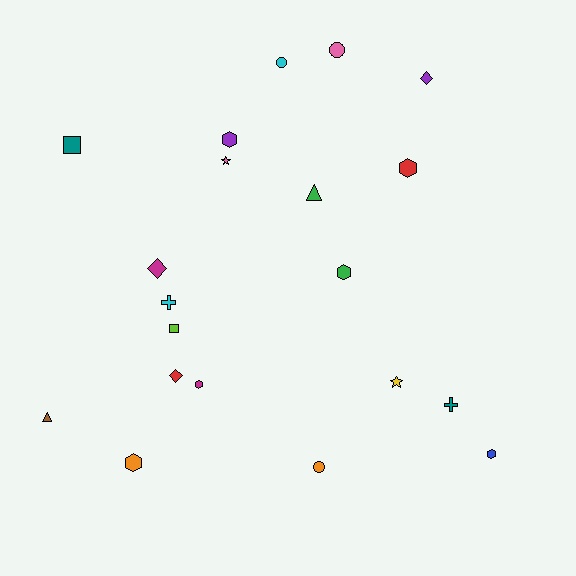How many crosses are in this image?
There are 2 crosses.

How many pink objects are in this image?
There are 2 pink objects.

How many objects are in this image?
There are 20 objects.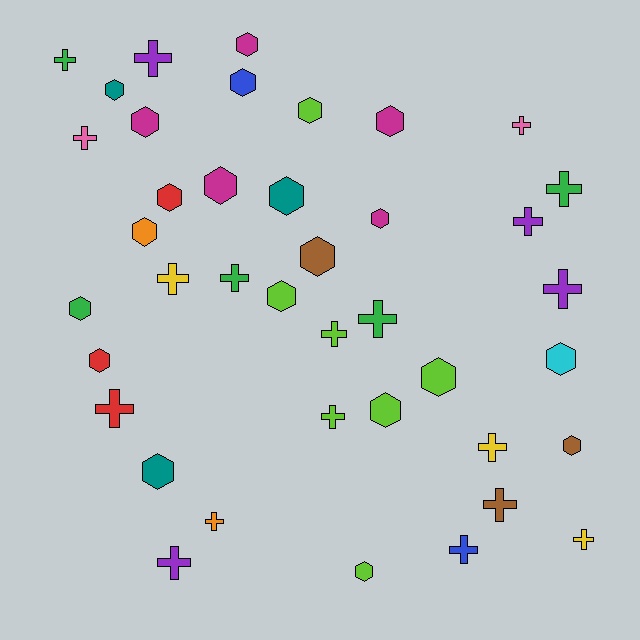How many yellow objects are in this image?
There are 3 yellow objects.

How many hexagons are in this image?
There are 21 hexagons.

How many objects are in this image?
There are 40 objects.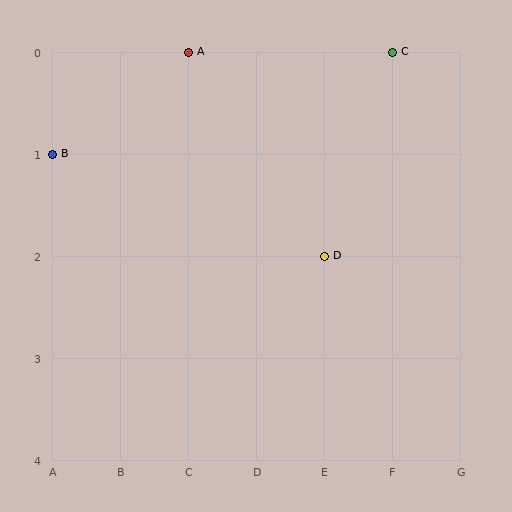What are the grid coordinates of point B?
Point B is at grid coordinates (A, 1).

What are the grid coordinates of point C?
Point C is at grid coordinates (F, 0).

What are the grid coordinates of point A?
Point A is at grid coordinates (C, 0).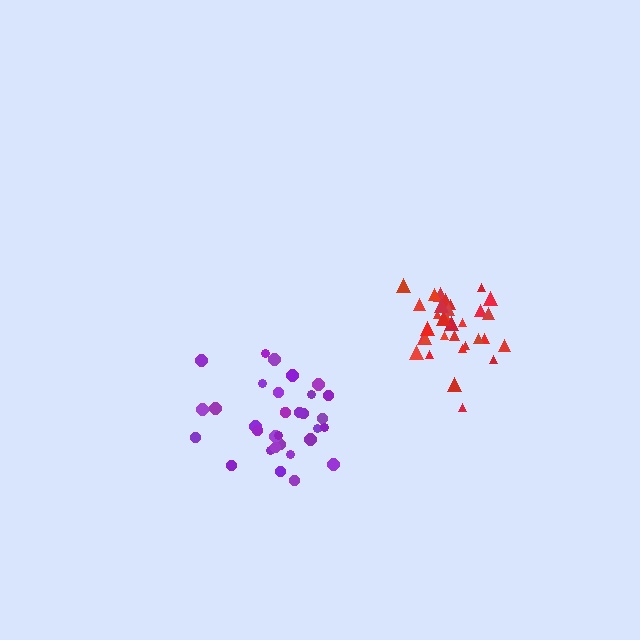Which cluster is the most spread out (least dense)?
Purple.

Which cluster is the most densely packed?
Red.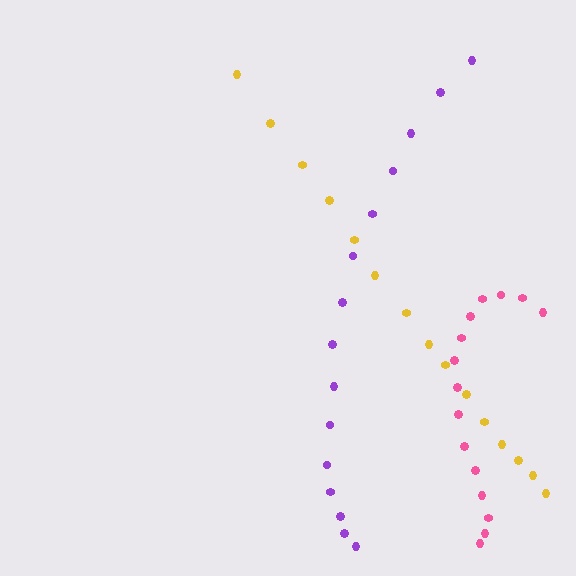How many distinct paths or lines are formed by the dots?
There are 3 distinct paths.